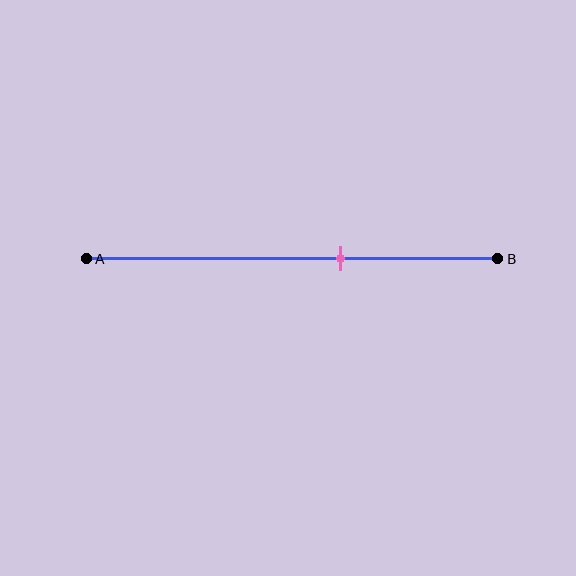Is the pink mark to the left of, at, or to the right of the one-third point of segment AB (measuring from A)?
The pink mark is to the right of the one-third point of segment AB.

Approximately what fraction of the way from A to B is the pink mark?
The pink mark is approximately 60% of the way from A to B.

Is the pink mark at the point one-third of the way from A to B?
No, the mark is at about 60% from A, not at the 33% one-third point.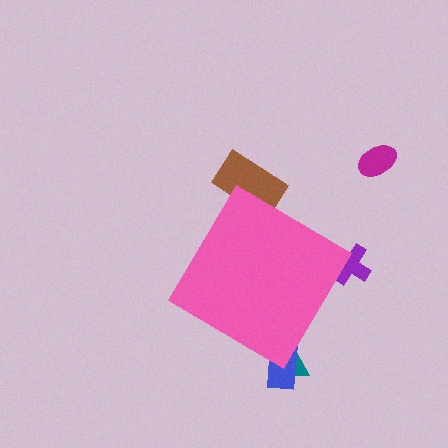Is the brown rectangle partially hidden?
Yes, the brown rectangle is partially hidden behind the pink diamond.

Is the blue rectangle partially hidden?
Yes, the blue rectangle is partially hidden behind the pink diamond.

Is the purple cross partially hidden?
Yes, the purple cross is partially hidden behind the pink diamond.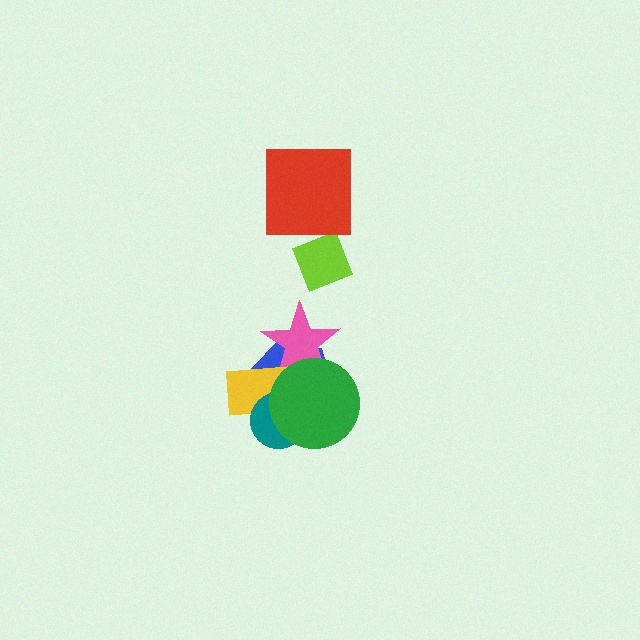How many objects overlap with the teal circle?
3 objects overlap with the teal circle.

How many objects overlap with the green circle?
4 objects overlap with the green circle.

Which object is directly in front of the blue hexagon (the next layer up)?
The pink star is directly in front of the blue hexagon.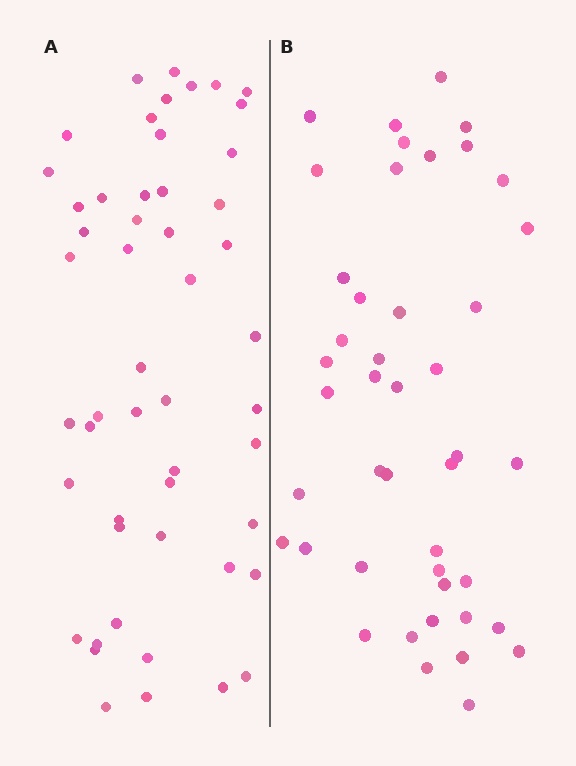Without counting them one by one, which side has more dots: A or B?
Region A (the left region) has more dots.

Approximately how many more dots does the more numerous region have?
Region A has roughly 8 or so more dots than region B.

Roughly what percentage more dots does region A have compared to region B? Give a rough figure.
About 15% more.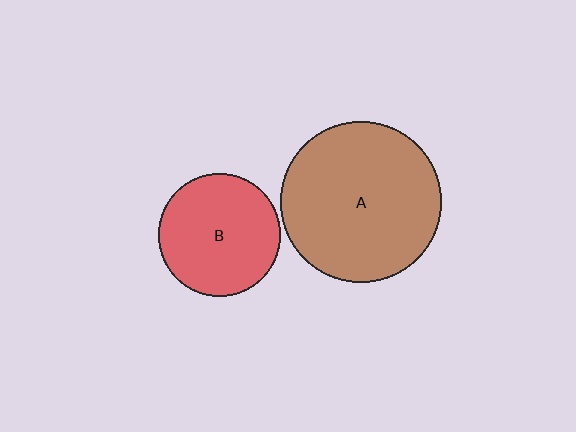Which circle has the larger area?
Circle A (brown).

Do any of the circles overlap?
No, none of the circles overlap.